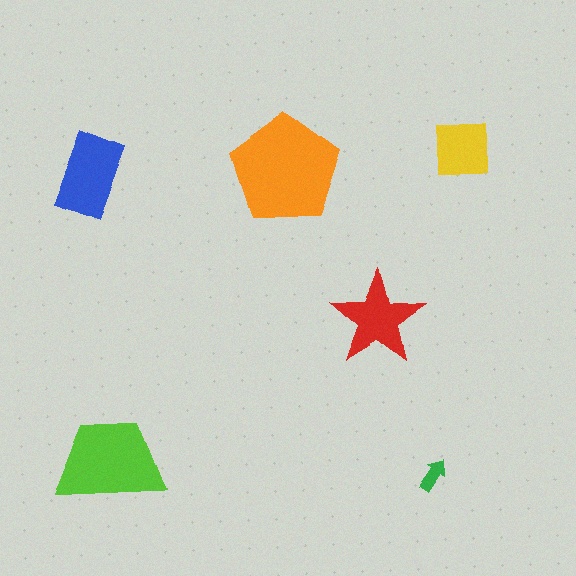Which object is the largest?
The orange pentagon.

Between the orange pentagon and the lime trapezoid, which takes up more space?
The orange pentagon.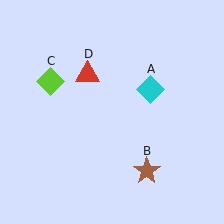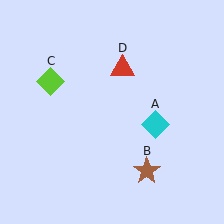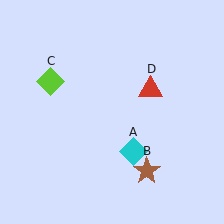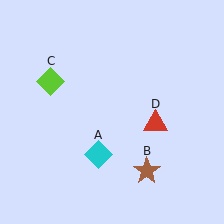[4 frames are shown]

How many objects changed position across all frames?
2 objects changed position: cyan diamond (object A), red triangle (object D).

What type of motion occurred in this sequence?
The cyan diamond (object A), red triangle (object D) rotated clockwise around the center of the scene.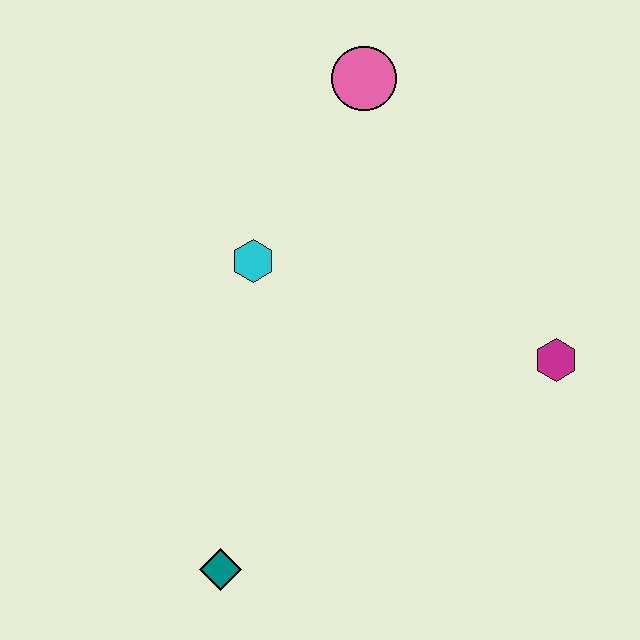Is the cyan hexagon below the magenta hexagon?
No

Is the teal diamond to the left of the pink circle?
Yes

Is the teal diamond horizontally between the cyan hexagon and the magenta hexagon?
No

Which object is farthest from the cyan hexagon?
The magenta hexagon is farthest from the cyan hexagon.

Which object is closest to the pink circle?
The cyan hexagon is closest to the pink circle.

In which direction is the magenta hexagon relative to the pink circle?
The magenta hexagon is below the pink circle.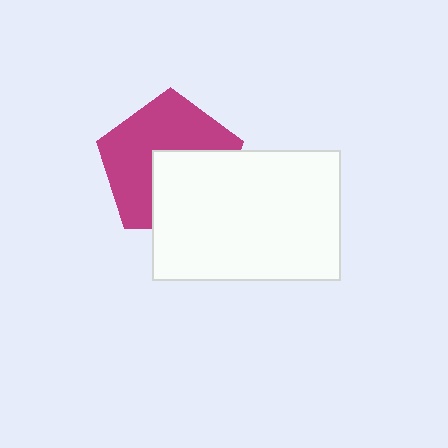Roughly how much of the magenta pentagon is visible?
About half of it is visible (roughly 58%).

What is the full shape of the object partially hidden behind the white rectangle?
The partially hidden object is a magenta pentagon.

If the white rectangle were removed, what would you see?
You would see the complete magenta pentagon.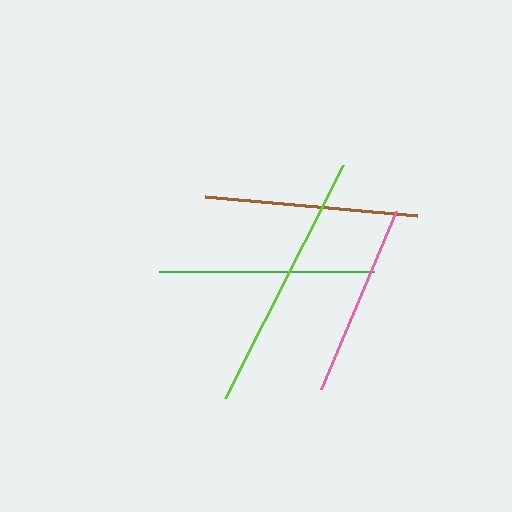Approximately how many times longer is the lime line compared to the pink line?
The lime line is approximately 1.4 times the length of the pink line.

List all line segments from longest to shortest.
From longest to shortest: lime, green, brown, pink.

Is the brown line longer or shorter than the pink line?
The brown line is longer than the pink line.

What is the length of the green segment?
The green segment is approximately 215 pixels long.